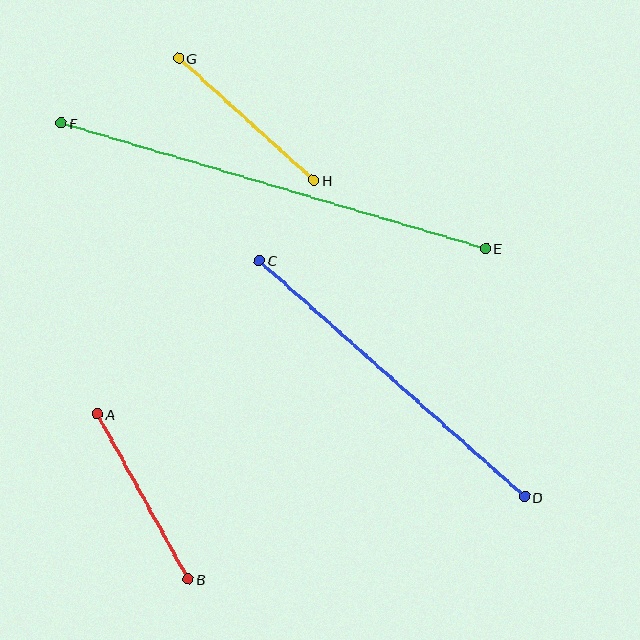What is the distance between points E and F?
The distance is approximately 443 pixels.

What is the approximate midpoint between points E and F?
The midpoint is at approximately (273, 186) pixels.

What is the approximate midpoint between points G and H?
The midpoint is at approximately (246, 119) pixels.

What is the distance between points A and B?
The distance is approximately 188 pixels.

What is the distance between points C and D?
The distance is approximately 356 pixels.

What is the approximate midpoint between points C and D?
The midpoint is at approximately (392, 379) pixels.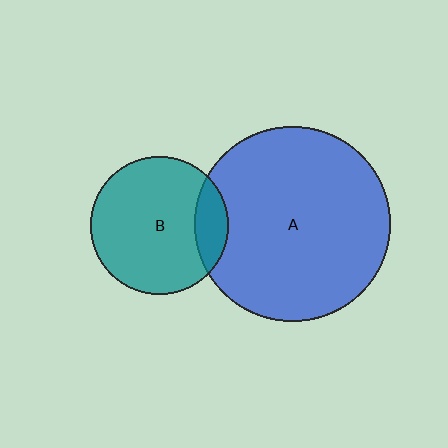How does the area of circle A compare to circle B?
Approximately 2.0 times.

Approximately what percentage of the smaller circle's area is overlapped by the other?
Approximately 15%.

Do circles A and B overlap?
Yes.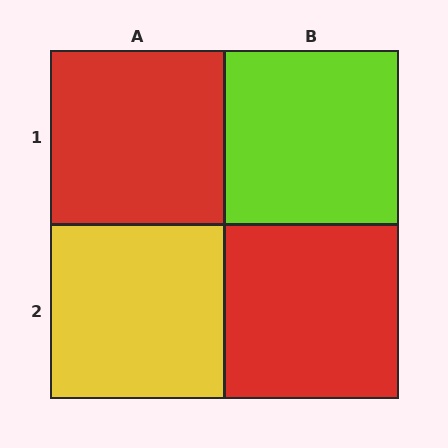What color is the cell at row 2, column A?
Yellow.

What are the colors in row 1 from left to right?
Red, lime.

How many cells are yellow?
1 cell is yellow.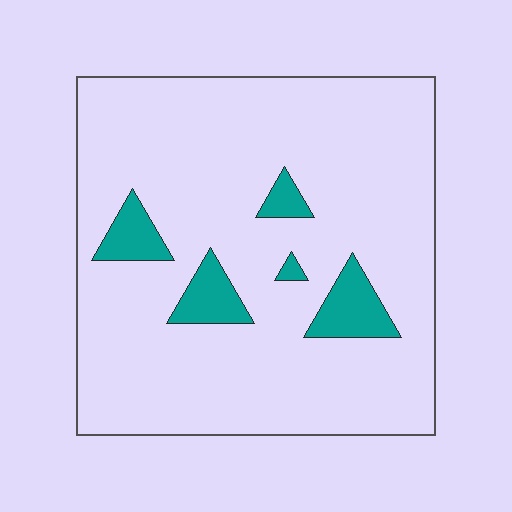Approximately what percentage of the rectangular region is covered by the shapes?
Approximately 10%.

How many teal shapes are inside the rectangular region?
5.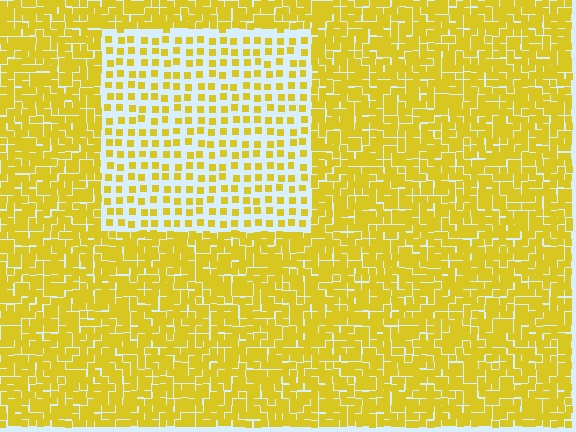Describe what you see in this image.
The image contains small yellow elements arranged at two different densities. A rectangle-shaped region is visible where the elements are less densely packed than the surrounding area.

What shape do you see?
I see a rectangle.